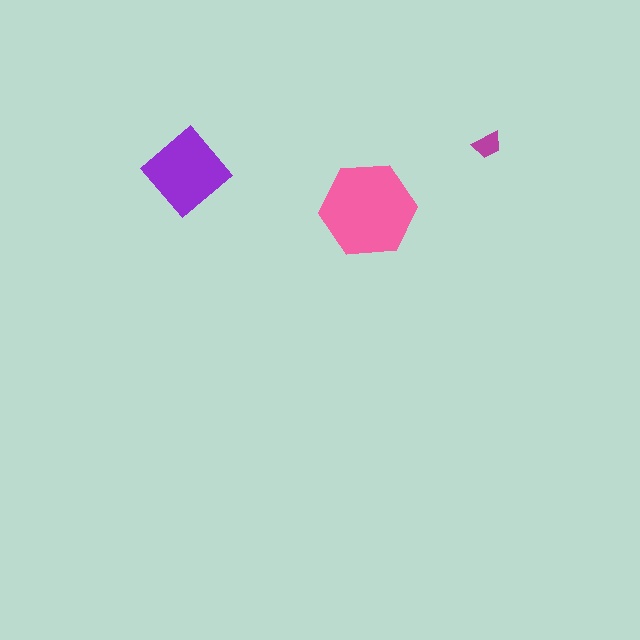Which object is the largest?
The pink hexagon.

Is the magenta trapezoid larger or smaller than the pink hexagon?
Smaller.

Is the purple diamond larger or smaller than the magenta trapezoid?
Larger.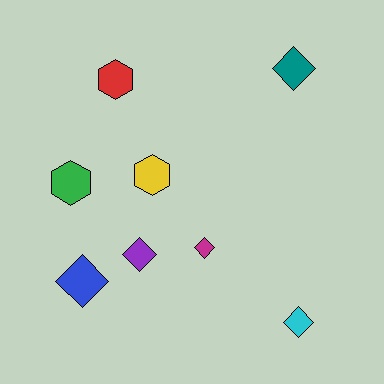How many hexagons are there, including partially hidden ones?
There are 3 hexagons.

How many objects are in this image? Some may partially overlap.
There are 8 objects.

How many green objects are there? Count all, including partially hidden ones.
There is 1 green object.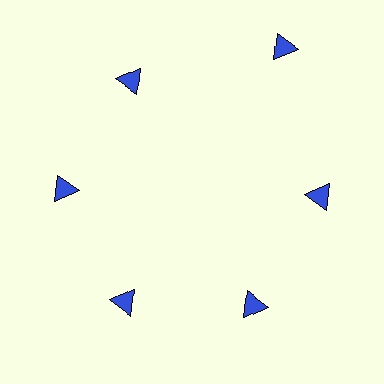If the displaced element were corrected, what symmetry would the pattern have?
It would have 6-fold rotational symmetry — the pattern would map onto itself every 60 degrees.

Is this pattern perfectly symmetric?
No. The 6 blue triangles are arranged in a ring, but one element near the 1 o'clock position is pushed outward from the center, breaking the 6-fold rotational symmetry.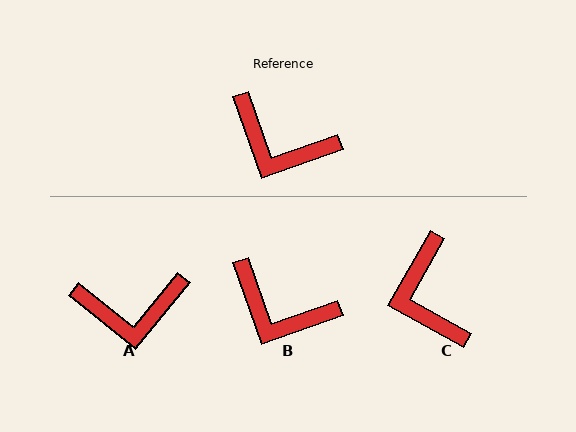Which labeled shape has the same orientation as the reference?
B.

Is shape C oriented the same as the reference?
No, it is off by about 49 degrees.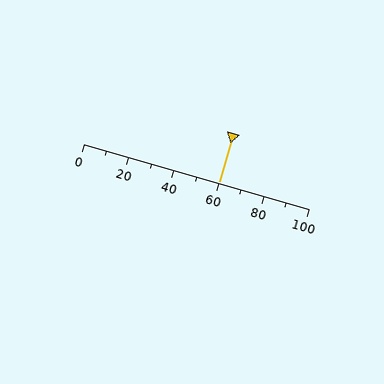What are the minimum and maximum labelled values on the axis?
The axis runs from 0 to 100.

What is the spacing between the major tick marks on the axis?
The major ticks are spaced 20 apart.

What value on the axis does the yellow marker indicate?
The marker indicates approximately 60.